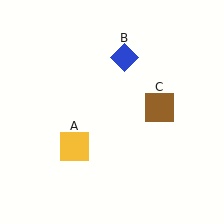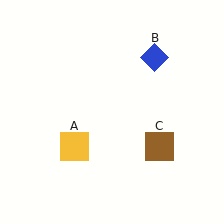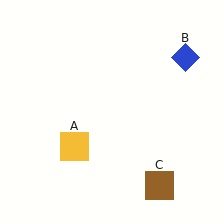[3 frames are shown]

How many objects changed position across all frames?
2 objects changed position: blue diamond (object B), brown square (object C).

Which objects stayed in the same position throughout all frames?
Yellow square (object A) remained stationary.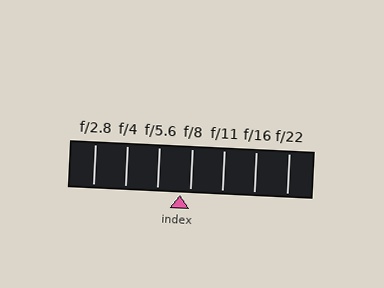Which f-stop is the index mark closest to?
The index mark is closest to f/8.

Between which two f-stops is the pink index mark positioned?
The index mark is between f/5.6 and f/8.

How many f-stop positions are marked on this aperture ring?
There are 7 f-stop positions marked.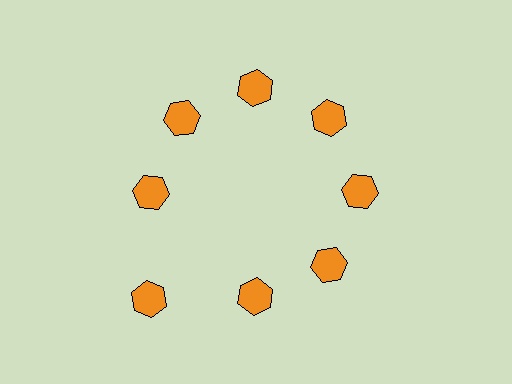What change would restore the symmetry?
The symmetry would be restored by moving it inward, back onto the ring so that all 8 hexagons sit at equal angles and equal distance from the center.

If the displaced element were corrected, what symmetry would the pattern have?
It would have 8-fold rotational symmetry — the pattern would map onto itself every 45 degrees.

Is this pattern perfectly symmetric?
No. The 8 orange hexagons are arranged in a ring, but one element near the 8 o'clock position is pushed outward from the center, breaking the 8-fold rotational symmetry.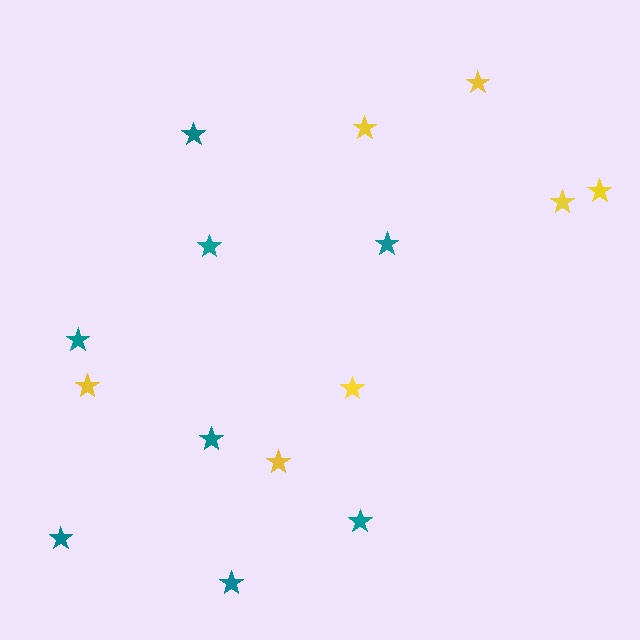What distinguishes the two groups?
There are 2 groups: one group of yellow stars (7) and one group of teal stars (8).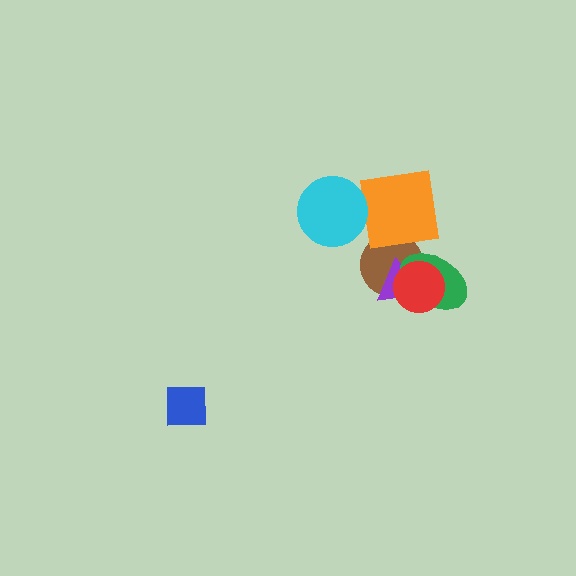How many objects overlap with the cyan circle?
1 object overlaps with the cyan circle.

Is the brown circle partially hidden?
Yes, it is partially covered by another shape.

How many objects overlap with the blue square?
0 objects overlap with the blue square.